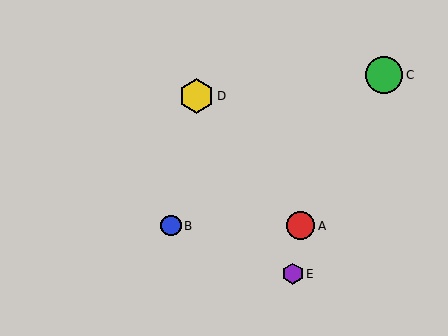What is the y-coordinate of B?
Object B is at y≈226.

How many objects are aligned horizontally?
2 objects (A, B) are aligned horizontally.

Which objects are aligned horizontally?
Objects A, B are aligned horizontally.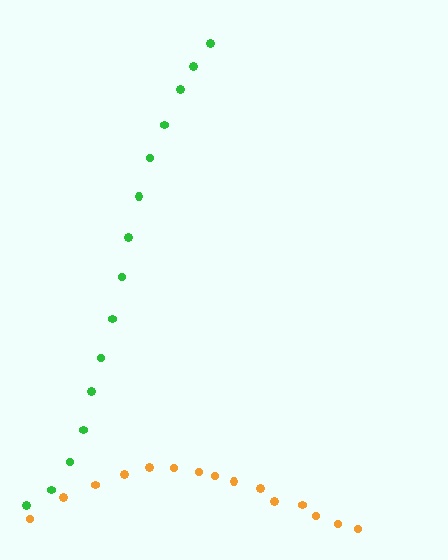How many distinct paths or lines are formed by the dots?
There are 2 distinct paths.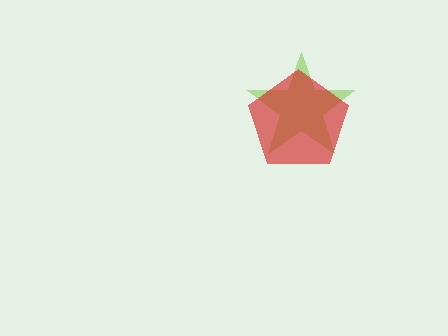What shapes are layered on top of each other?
The layered shapes are: a lime star, a red pentagon.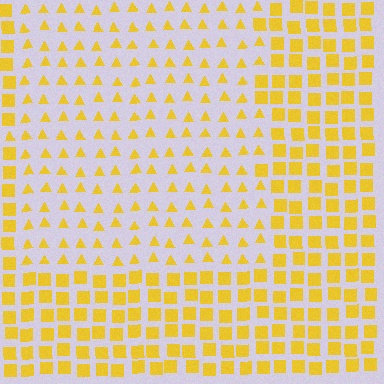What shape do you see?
I see a rectangle.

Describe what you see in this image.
The image is filled with small yellow elements arranged in a uniform grid. A rectangle-shaped region contains triangles, while the surrounding area contains squares. The boundary is defined purely by the change in element shape.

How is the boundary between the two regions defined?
The boundary is defined by a change in element shape: triangles inside vs. squares outside. All elements share the same color and spacing.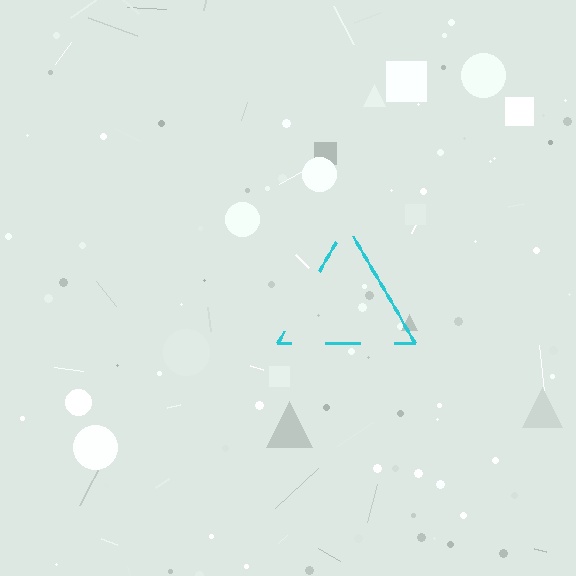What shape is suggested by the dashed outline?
The dashed outline suggests a triangle.